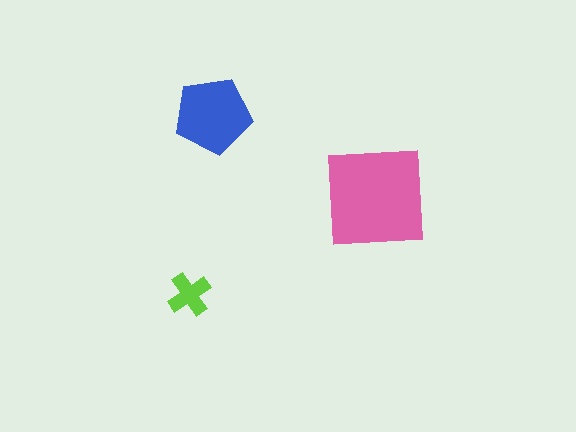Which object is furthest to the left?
The lime cross is leftmost.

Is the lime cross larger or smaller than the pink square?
Smaller.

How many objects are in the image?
There are 3 objects in the image.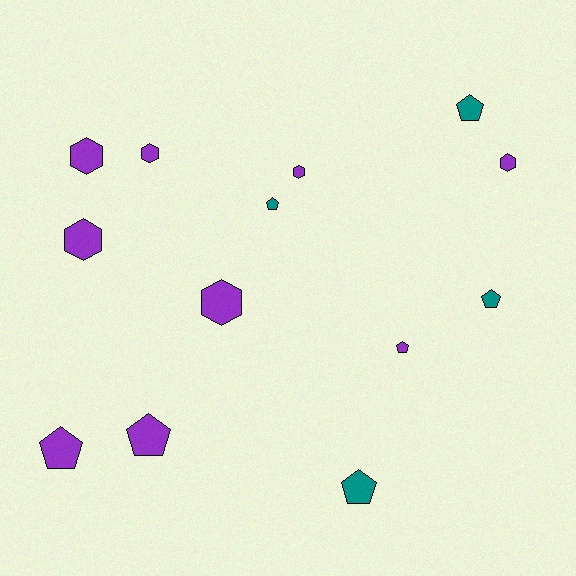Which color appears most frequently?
Purple, with 9 objects.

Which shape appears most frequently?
Pentagon, with 7 objects.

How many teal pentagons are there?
There are 4 teal pentagons.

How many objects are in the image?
There are 13 objects.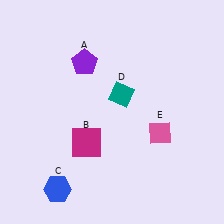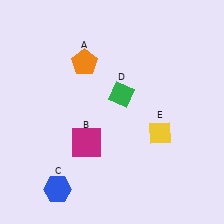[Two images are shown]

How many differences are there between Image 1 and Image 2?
There are 3 differences between the two images.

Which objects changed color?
A changed from purple to orange. D changed from teal to green. E changed from pink to yellow.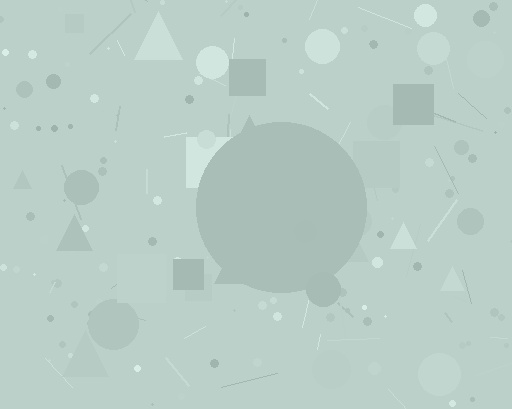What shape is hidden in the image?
A circle is hidden in the image.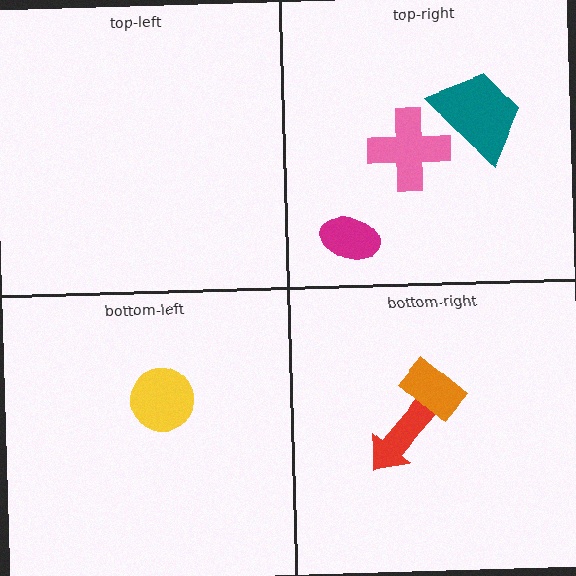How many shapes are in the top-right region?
3.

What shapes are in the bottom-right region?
The red arrow, the orange rectangle.